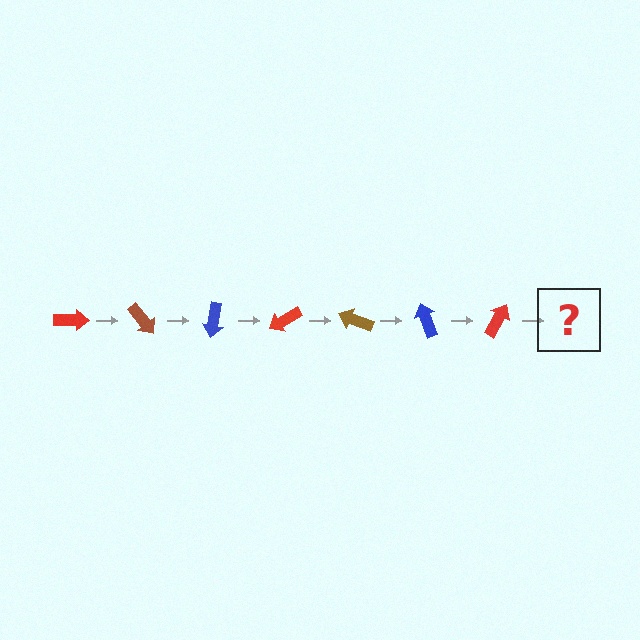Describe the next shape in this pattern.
It should be a brown arrow, rotated 350 degrees from the start.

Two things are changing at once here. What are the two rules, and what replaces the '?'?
The two rules are that it rotates 50 degrees each step and the color cycles through red, brown, and blue. The '?' should be a brown arrow, rotated 350 degrees from the start.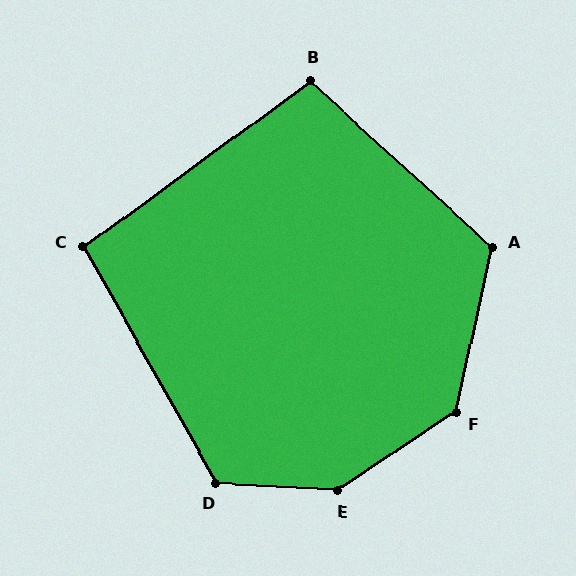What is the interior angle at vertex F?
Approximately 136 degrees (obtuse).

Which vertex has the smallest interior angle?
C, at approximately 97 degrees.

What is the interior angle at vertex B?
Approximately 101 degrees (obtuse).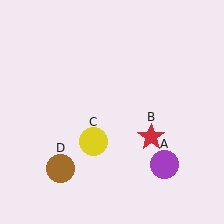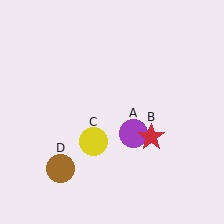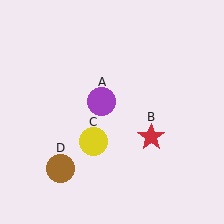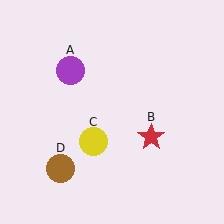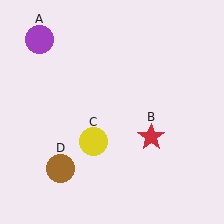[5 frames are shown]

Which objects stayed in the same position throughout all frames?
Red star (object B) and yellow circle (object C) and brown circle (object D) remained stationary.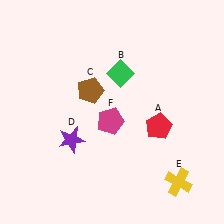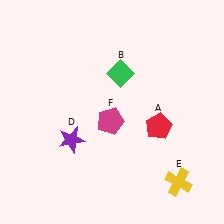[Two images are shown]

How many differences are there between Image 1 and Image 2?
There is 1 difference between the two images.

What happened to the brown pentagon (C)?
The brown pentagon (C) was removed in Image 2. It was in the top-left area of Image 1.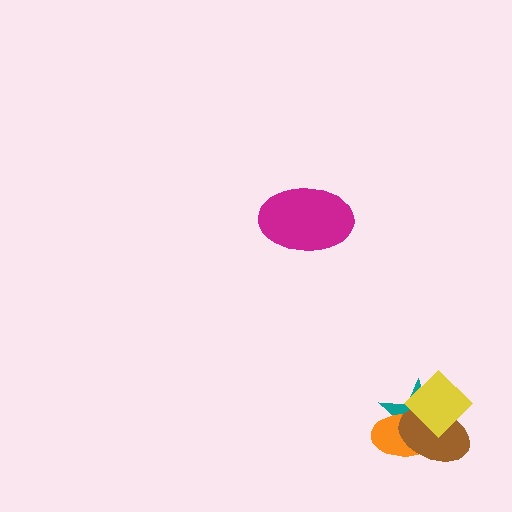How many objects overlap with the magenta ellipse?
0 objects overlap with the magenta ellipse.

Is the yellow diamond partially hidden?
No, no other shape covers it.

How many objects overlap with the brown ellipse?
3 objects overlap with the brown ellipse.